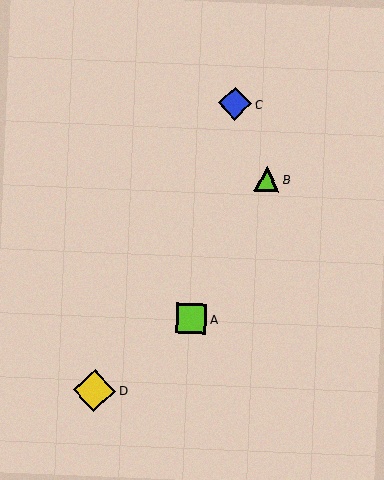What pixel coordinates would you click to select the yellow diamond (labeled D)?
Click at (94, 391) to select the yellow diamond D.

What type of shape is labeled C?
Shape C is a blue diamond.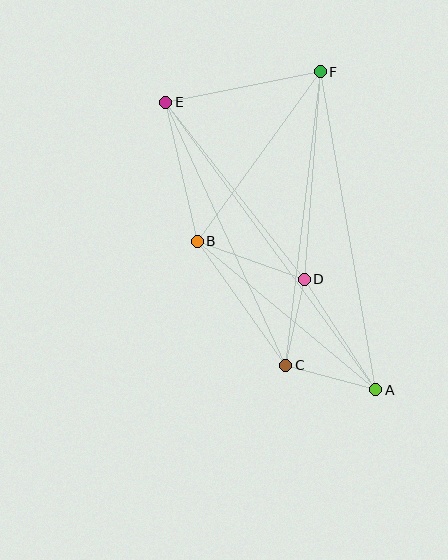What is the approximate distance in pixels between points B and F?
The distance between B and F is approximately 209 pixels.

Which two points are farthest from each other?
Points A and E are farthest from each other.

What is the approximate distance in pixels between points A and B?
The distance between A and B is approximately 232 pixels.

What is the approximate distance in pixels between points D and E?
The distance between D and E is approximately 225 pixels.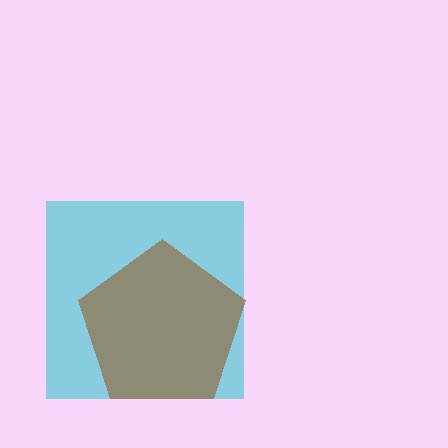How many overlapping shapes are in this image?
There are 2 overlapping shapes in the image.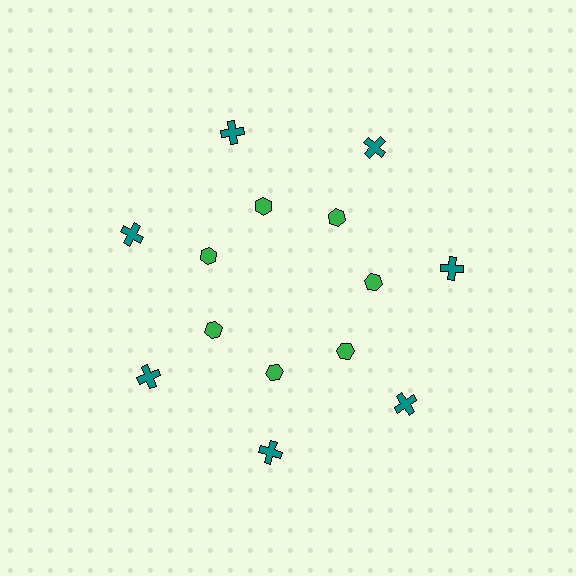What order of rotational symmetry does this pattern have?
This pattern has 7-fold rotational symmetry.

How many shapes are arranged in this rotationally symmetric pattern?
There are 14 shapes, arranged in 7 groups of 2.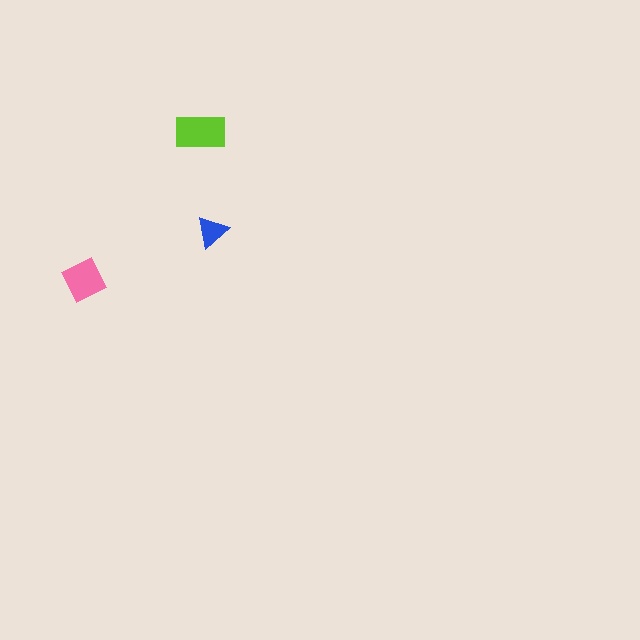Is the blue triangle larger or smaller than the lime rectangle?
Smaller.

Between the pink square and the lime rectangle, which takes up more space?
The lime rectangle.